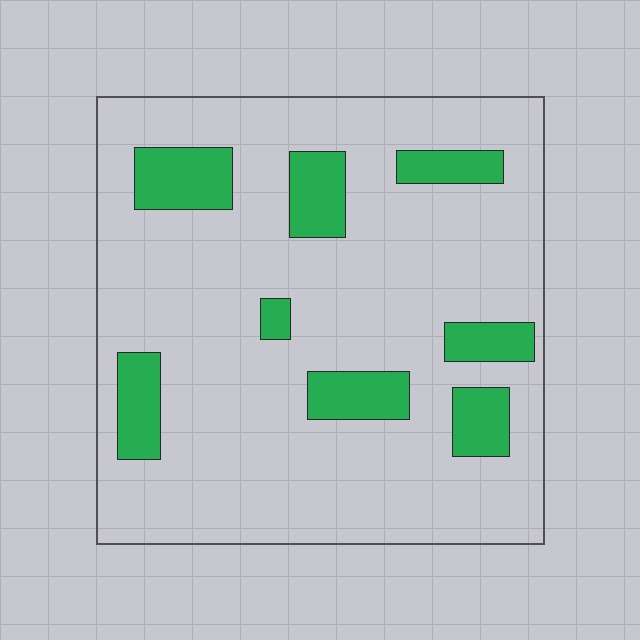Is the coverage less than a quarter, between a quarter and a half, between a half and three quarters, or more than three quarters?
Less than a quarter.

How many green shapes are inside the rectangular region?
8.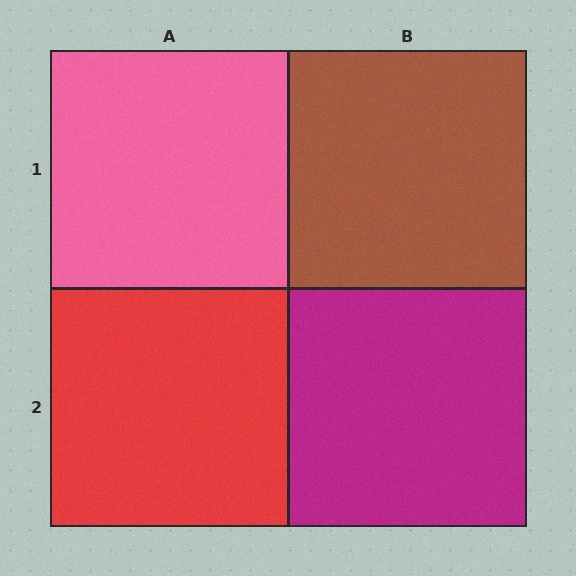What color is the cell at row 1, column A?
Pink.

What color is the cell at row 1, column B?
Brown.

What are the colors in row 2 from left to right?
Red, magenta.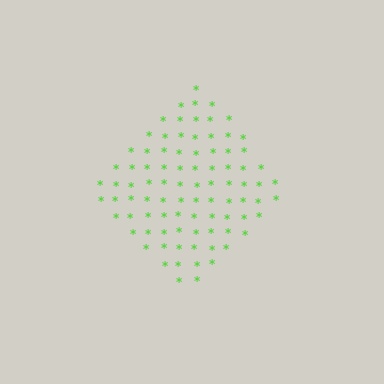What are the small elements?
The small elements are asterisks.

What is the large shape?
The large shape is a diamond.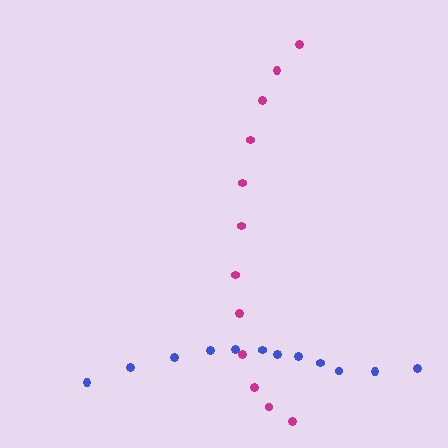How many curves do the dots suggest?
There are 2 distinct paths.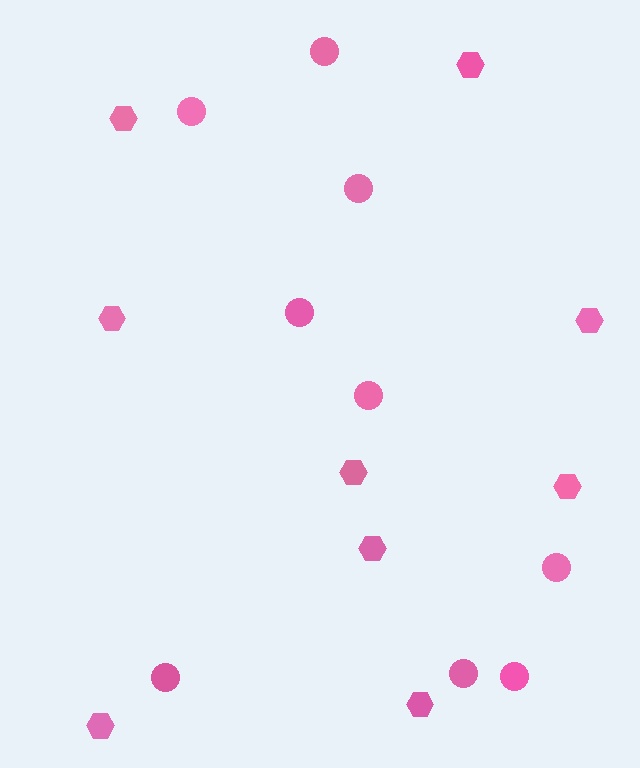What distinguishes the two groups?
There are 2 groups: one group of hexagons (9) and one group of circles (9).